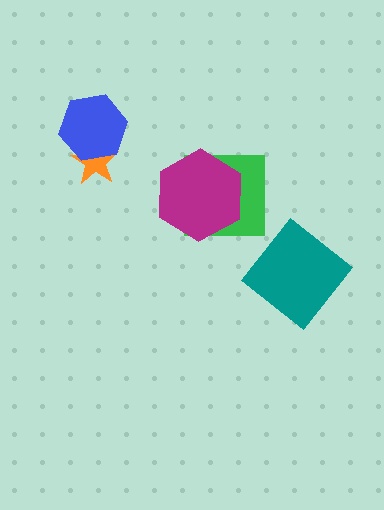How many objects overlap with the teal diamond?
0 objects overlap with the teal diamond.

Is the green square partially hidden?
Yes, it is partially covered by another shape.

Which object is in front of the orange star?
The blue hexagon is in front of the orange star.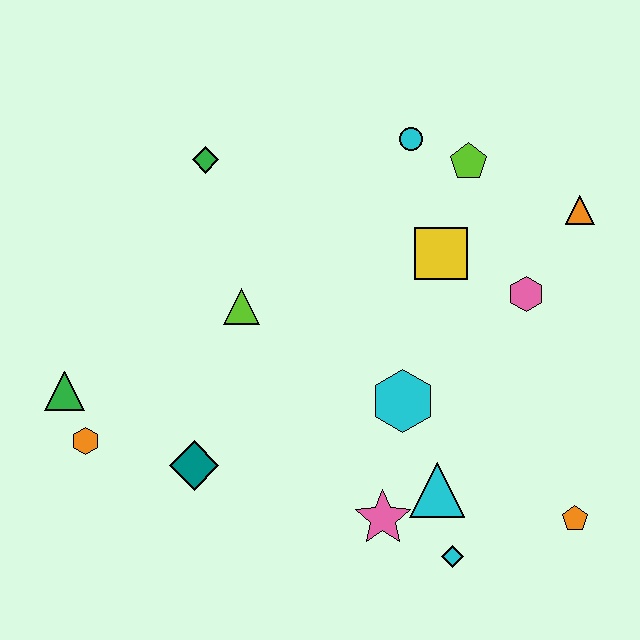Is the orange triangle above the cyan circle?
No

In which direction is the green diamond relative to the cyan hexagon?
The green diamond is above the cyan hexagon.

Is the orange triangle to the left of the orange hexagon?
No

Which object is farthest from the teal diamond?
The orange triangle is farthest from the teal diamond.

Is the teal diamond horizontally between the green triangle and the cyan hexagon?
Yes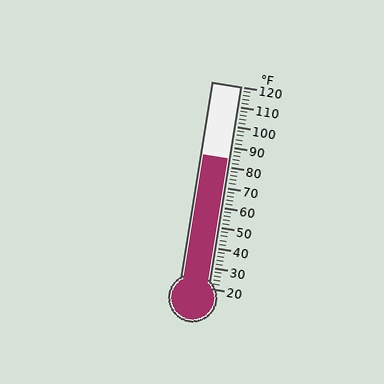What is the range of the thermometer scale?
The thermometer scale ranges from 20°F to 120°F.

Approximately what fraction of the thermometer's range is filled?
The thermometer is filled to approximately 65% of its range.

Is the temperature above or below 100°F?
The temperature is below 100°F.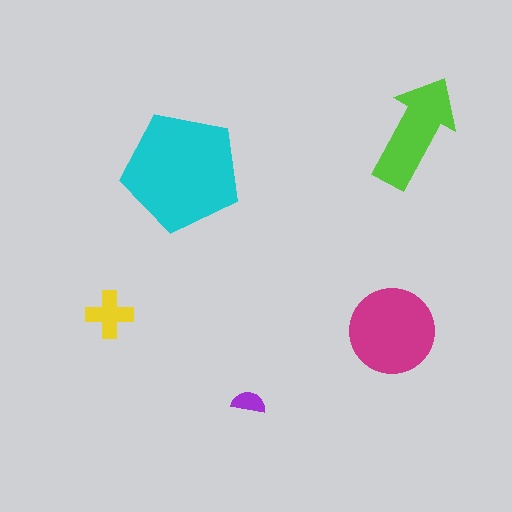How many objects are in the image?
There are 5 objects in the image.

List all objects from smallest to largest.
The purple semicircle, the yellow cross, the lime arrow, the magenta circle, the cyan pentagon.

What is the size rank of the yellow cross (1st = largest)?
4th.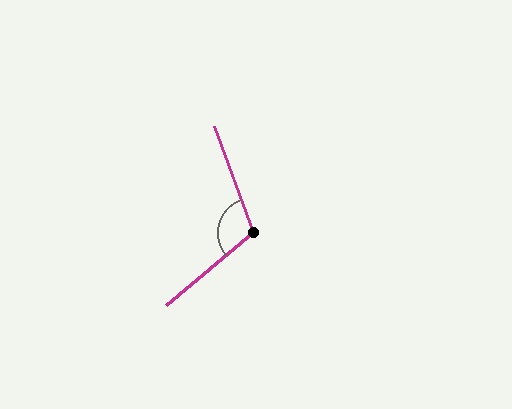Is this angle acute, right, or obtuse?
It is obtuse.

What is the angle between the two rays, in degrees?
Approximately 110 degrees.